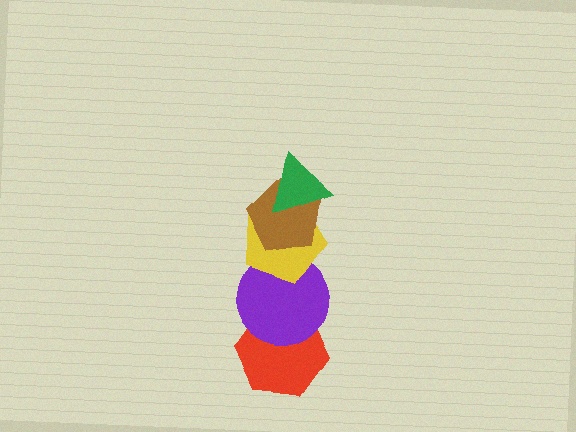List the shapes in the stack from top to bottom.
From top to bottom: the green triangle, the brown pentagon, the yellow pentagon, the purple circle, the red hexagon.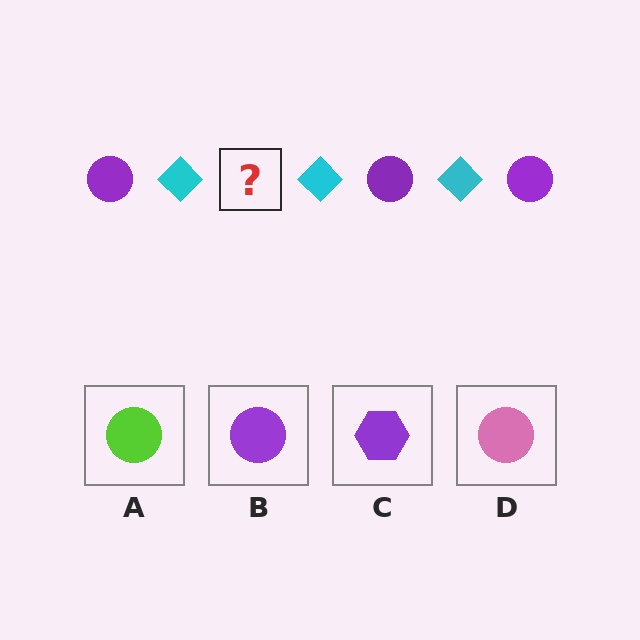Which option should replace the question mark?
Option B.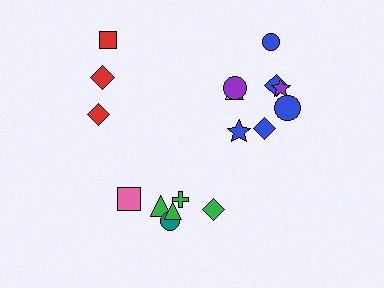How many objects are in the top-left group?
There are 3 objects.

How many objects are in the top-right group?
There are 8 objects.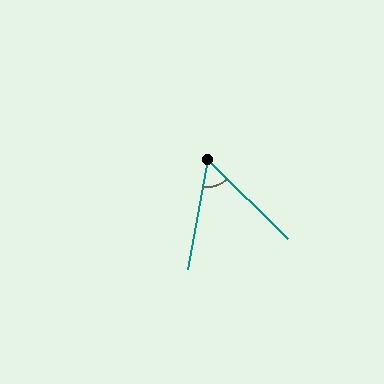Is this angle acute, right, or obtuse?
It is acute.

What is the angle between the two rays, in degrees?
Approximately 56 degrees.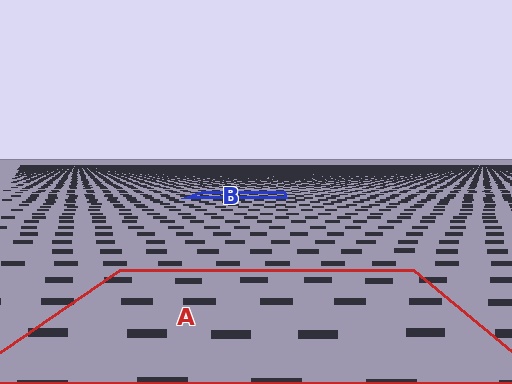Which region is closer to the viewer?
Region A is closer. The texture elements there are larger and more spread out.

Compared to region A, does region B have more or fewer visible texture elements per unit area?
Region B has more texture elements per unit area — they are packed more densely because it is farther away.